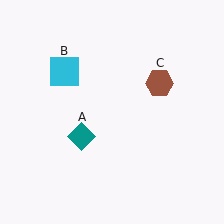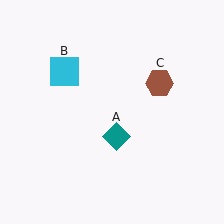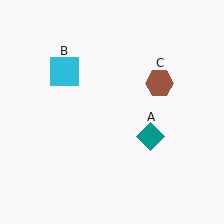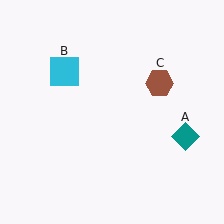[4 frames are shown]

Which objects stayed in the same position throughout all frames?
Cyan square (object B) and brown hexagon (object C) remained stationary.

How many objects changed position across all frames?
1 object changed position: teal diamond (object A).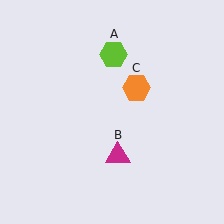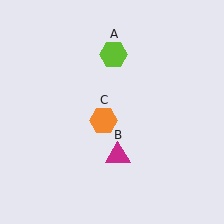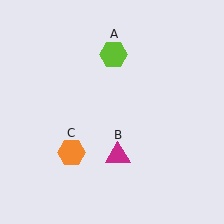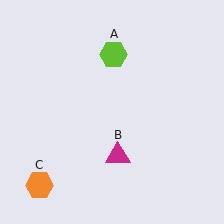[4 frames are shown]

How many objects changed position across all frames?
1 object changed position: orange hexagon (object C).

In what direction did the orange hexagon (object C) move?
The orange hexagon (object C) moved down and to the left.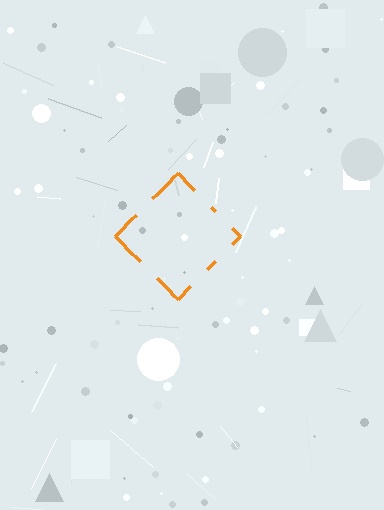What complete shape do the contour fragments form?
The contour fragments form a diamond.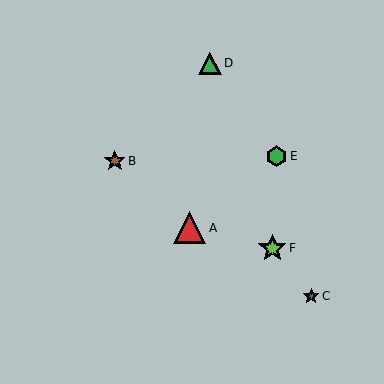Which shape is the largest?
The red triangle (labeled A) is the largest.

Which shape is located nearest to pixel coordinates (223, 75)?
The green triangle (labeled D) at (210, 63) is nearest to that location.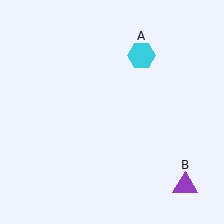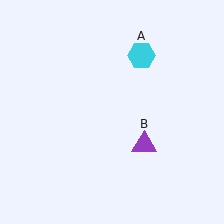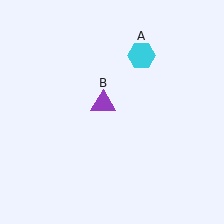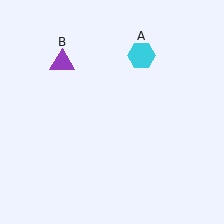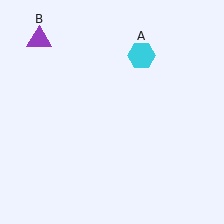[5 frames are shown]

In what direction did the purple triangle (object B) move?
The purple triangle (object B) moved up and to the left.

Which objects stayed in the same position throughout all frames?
Cyan hexagon (object A) remained stationary.